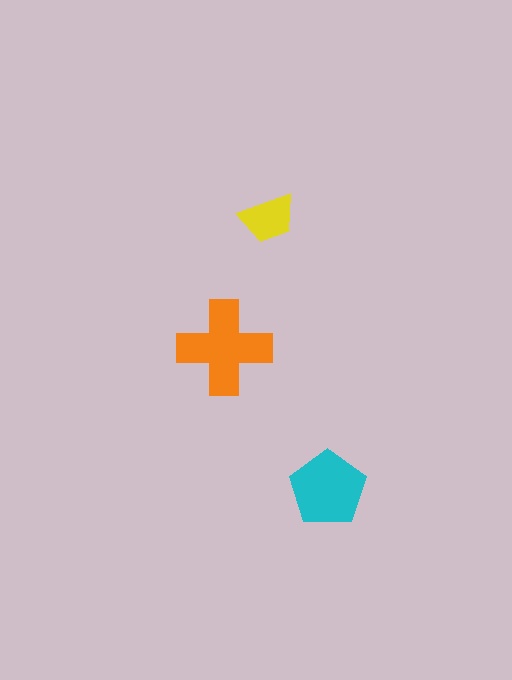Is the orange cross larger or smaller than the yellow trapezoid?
Larger.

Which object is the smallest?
The yellow trapezoid.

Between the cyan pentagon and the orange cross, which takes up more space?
The orange cross.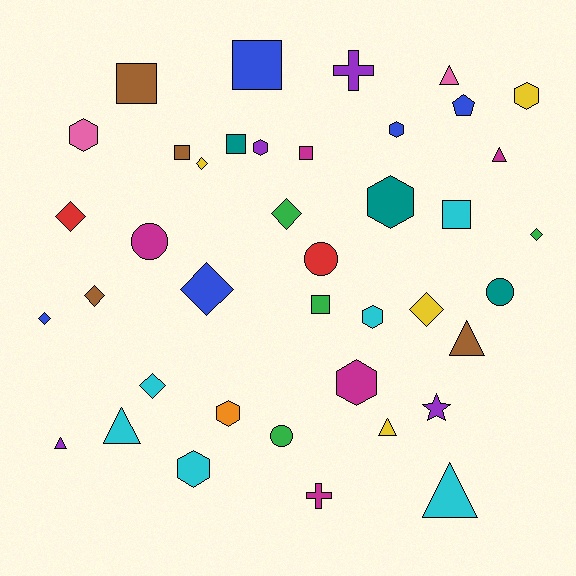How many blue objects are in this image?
There are 5 blue objects.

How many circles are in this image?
There are 4 circles.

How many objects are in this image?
There are 40 objects.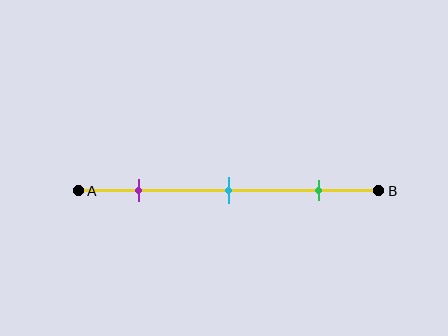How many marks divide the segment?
There are 3 marks dividing the segment.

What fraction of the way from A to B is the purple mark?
The purple mark is approximately 20% (0.2) of the way from A to B.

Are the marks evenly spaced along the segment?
Yes, the marks are approximately evenly spaced.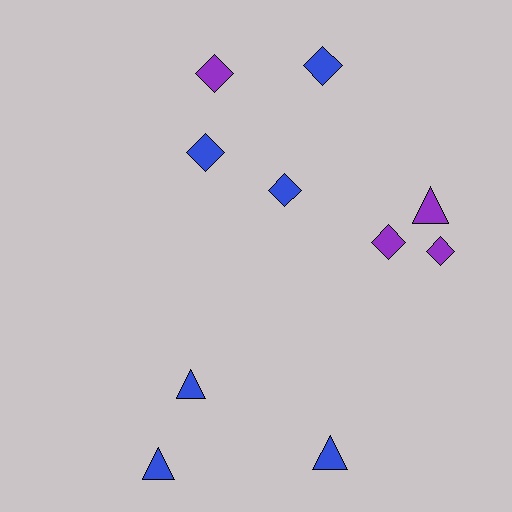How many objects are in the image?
There are 10 objects.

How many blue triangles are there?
There are 3 blue triangles.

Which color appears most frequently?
Blue, with 6 objects.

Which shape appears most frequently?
Diamond, with 6 objects.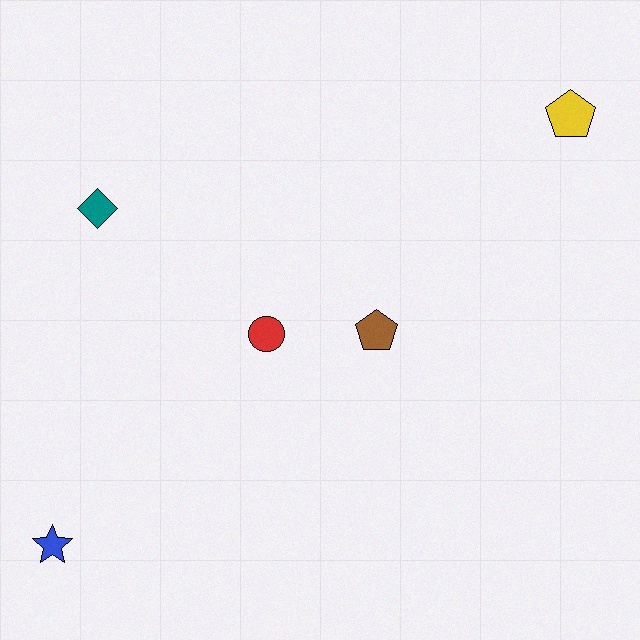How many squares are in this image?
There are no squares.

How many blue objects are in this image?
There is 1 blue object.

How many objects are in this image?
There are 5 objects.